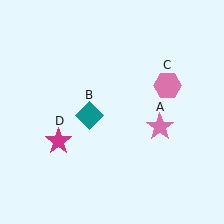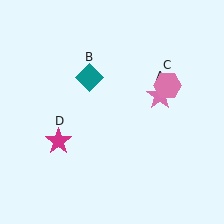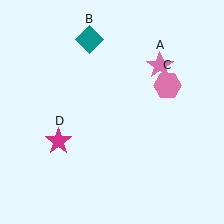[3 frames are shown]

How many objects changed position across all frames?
2 objects changed position: pink star (object A), teal diamond (object B).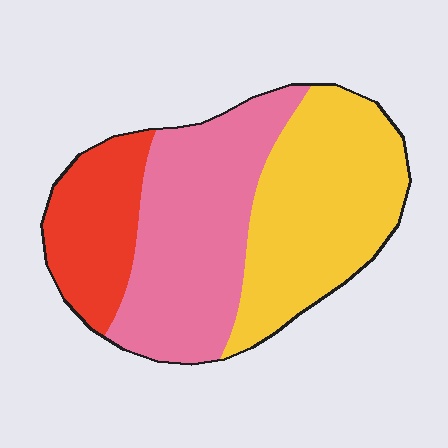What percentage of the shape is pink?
Pink takes up about two fifths (2/5) of the shape.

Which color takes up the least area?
Red, at roughly 20%.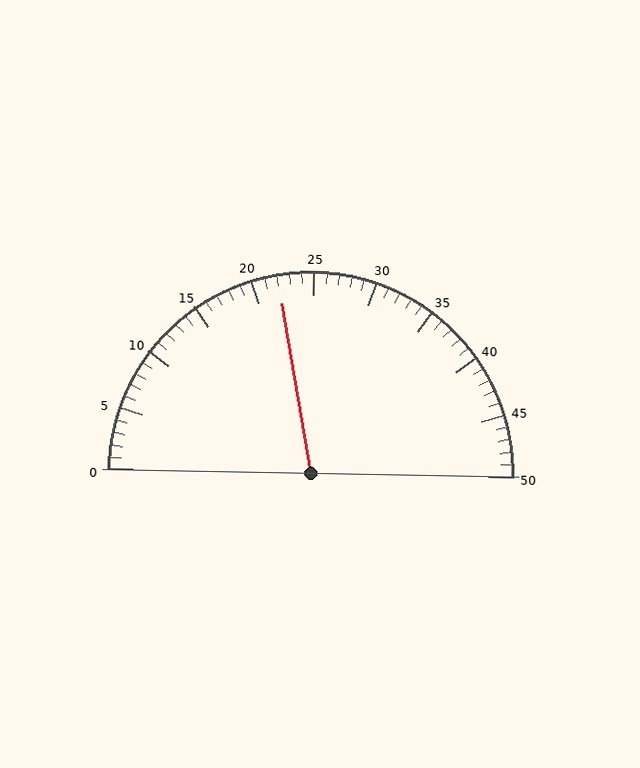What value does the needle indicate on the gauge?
The needle indicates approximately 22.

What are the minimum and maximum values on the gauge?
The gauge ranges from 0 to 50.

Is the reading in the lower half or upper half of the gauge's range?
The reading is in the lower half of the range (0 to 50).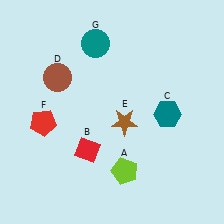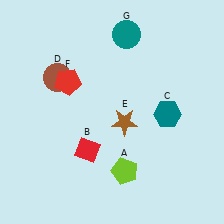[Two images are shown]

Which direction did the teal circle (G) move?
The teal circle (G) moved right.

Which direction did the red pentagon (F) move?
The red pentagon (F) moved up.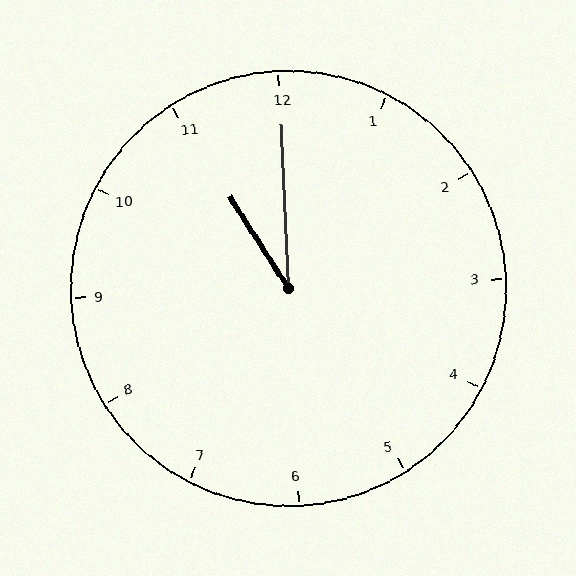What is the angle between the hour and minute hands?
Approximately 30 degrees.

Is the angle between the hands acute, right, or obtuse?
It is acute.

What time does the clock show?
11:00.